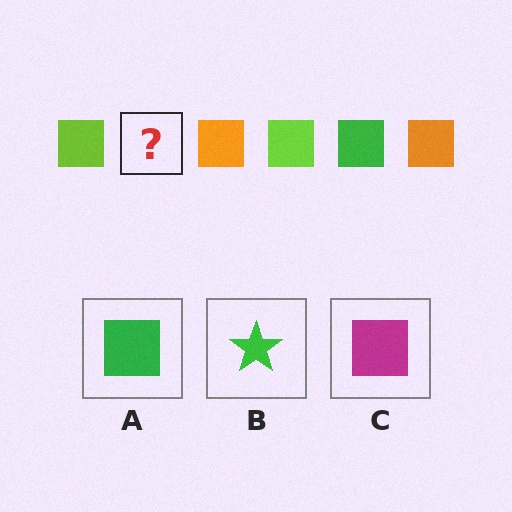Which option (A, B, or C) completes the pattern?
A.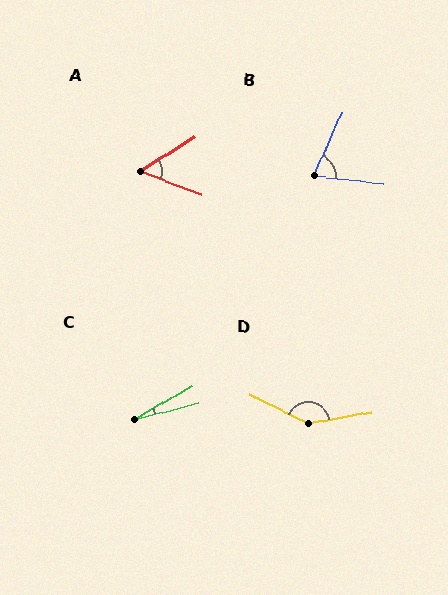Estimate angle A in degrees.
Approximately 54 degrees.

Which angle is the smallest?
C, at approximately 16 degrees.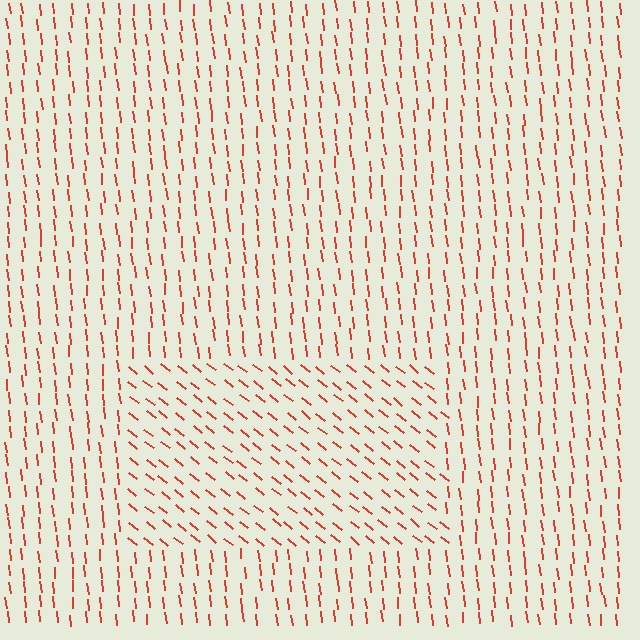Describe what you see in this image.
The image is filled with small red line segments. A rectangle region in the image has lines oriented differently from the surrounding lines, creating a visible texture boundary.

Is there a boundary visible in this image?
Yes, there is a texture boundary formed by a change in line orientation.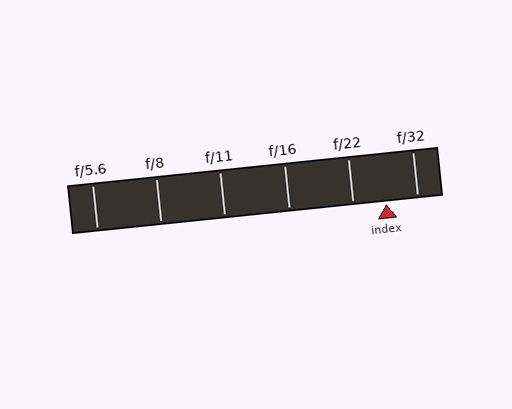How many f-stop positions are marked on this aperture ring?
There are 6 f-stop positions marked.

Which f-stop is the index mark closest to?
The index mark is closest to f/32.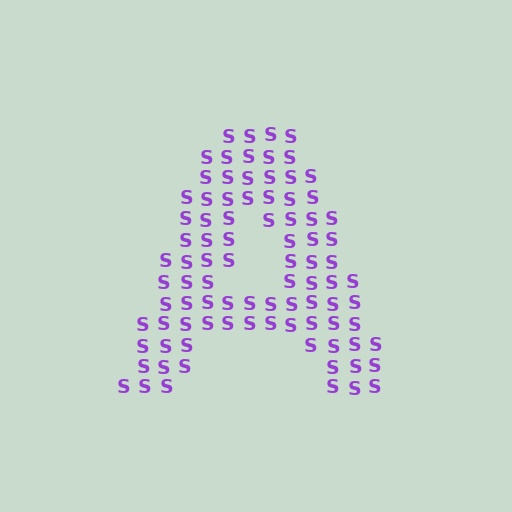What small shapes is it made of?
It is made of small letter S's.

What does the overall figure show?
The overall figure shows the letter A.